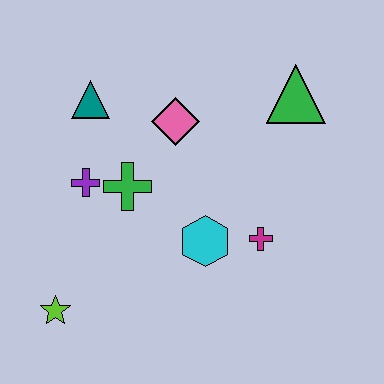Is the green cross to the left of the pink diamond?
Yes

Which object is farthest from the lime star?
The green triangle is farthest from the lime star.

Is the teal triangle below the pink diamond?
No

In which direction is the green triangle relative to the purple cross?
The green triangle is to the right of the purple cross.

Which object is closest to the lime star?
The purple cross is closest to the lime star.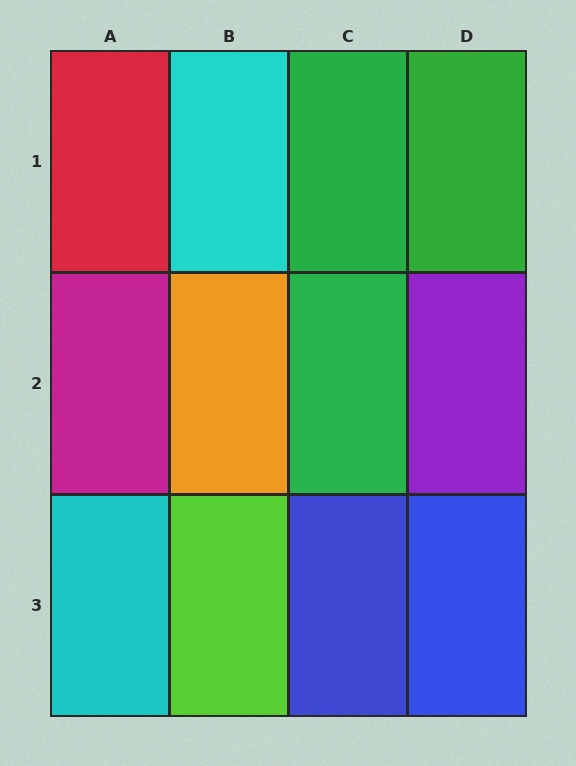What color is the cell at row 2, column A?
Magenta.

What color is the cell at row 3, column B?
Lime.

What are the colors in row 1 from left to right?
Red, cyan, green, green.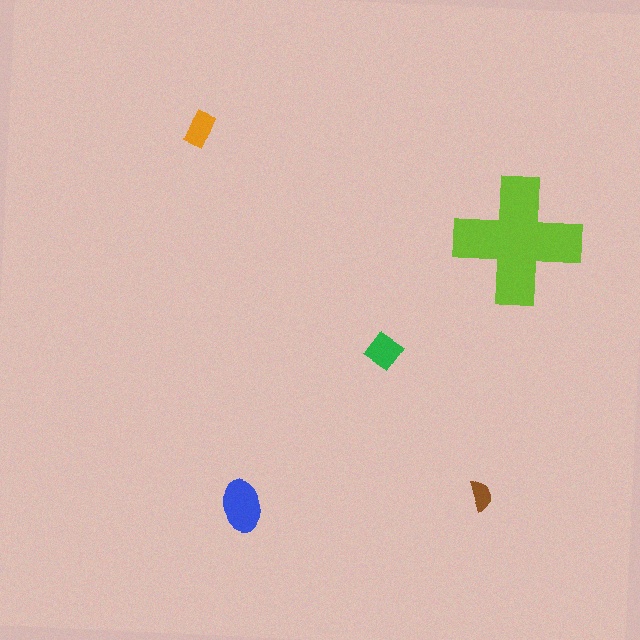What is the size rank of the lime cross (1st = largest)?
1st.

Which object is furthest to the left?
The orange rectangle is leftmost.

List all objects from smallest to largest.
The brown semicircle, the orange rectangle, the green diamond, the blue ellipse, the lime cross.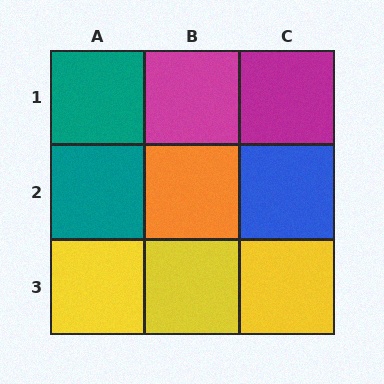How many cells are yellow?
3 cells are yellow.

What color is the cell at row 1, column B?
Magenta.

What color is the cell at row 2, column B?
Orange.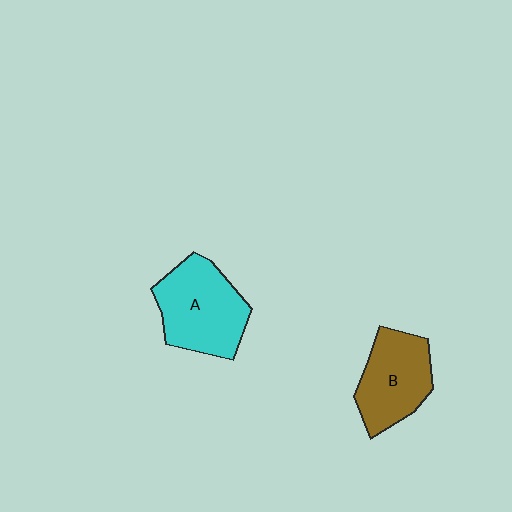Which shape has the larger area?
Shape A (cyan).